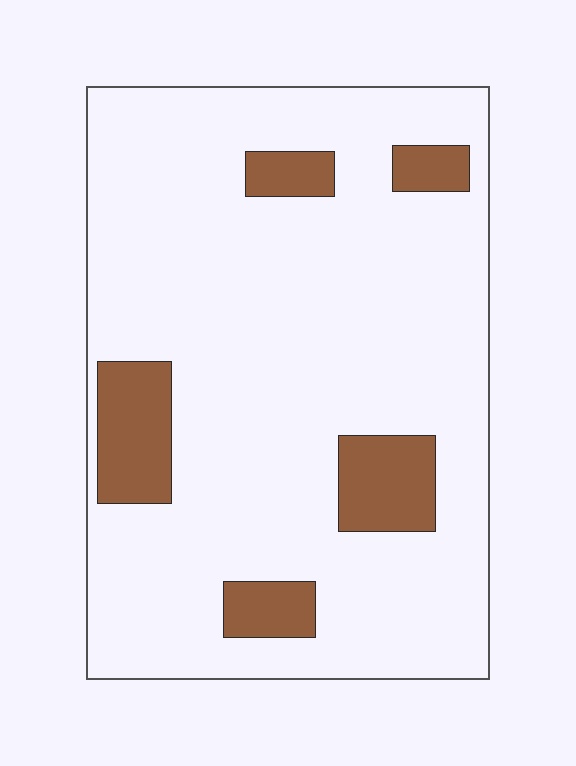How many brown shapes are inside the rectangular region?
5.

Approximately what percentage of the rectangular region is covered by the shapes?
Approximately 15%.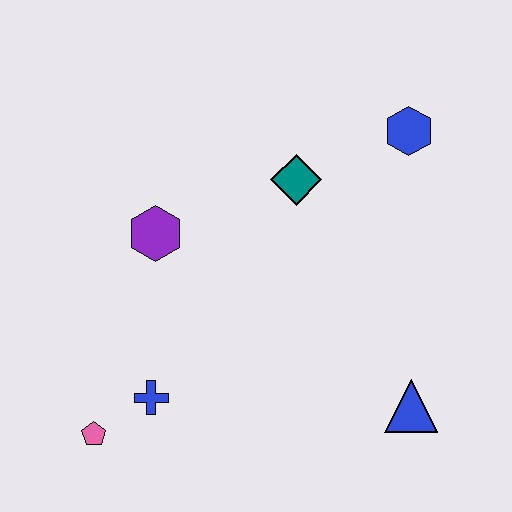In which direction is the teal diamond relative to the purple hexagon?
The teal diamond is to the right of the purple hexagon.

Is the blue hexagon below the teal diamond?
No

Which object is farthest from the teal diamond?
The pink pentagon is farthest from the teal diamond.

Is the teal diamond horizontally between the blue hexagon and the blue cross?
Yes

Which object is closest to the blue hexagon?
The teal diamond is closest to the blue hexagon.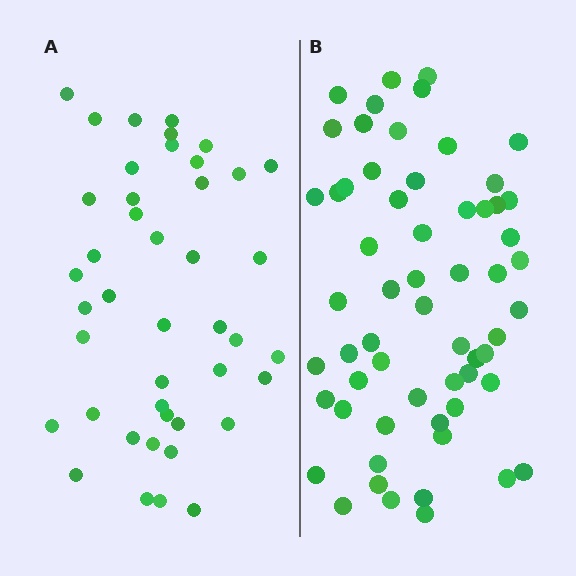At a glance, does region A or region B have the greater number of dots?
Region B (the right region) has more dots.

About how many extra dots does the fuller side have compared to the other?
Region B has approximately 15 more dots than region A.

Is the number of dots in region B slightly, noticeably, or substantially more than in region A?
Region B has noticeably more, but not dramatically so. The ratio is roughly 1.4 to 1.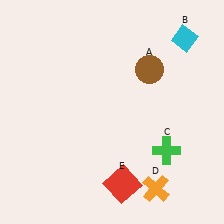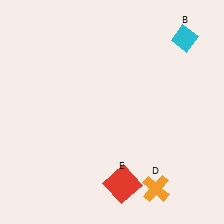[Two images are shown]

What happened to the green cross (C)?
The green cross (C) was removed in Image 2. It was in the bottom-right area of Image 1.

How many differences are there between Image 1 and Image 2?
There are 2 differences between the two images.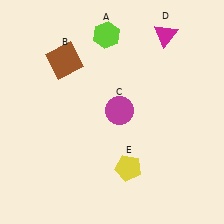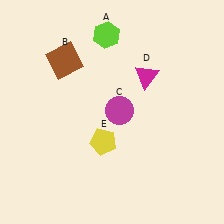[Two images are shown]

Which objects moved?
The objects that moved are: the magenta triangle (D), the yellow pentagon (E).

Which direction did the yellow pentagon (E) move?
The yellow pentagon (E) moved up.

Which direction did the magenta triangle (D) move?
The magenta triangle (D) moved down.